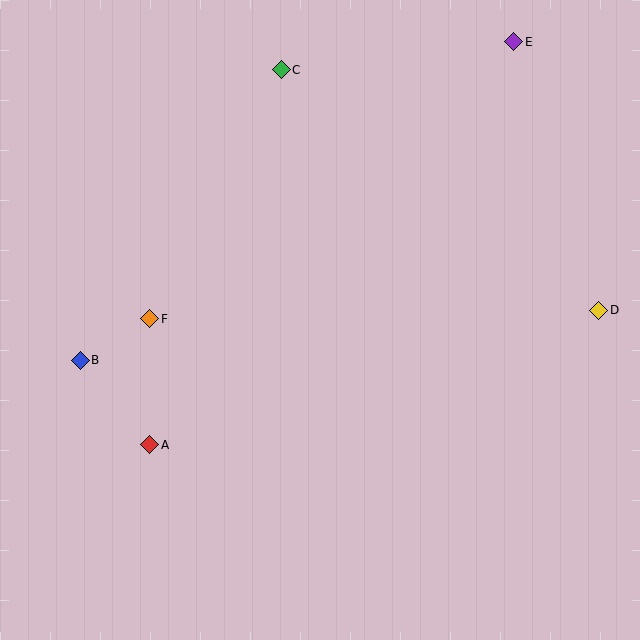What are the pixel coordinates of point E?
Point E is at (514, 42).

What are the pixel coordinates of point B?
Point B is at (80, 360).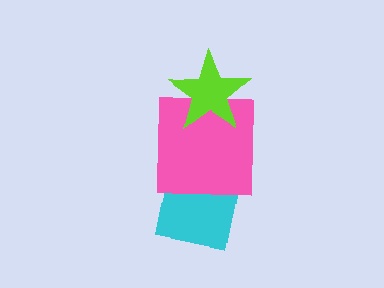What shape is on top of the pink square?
The lime star is on top of the pink square.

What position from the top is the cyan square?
The cyan square is 3rd from the top.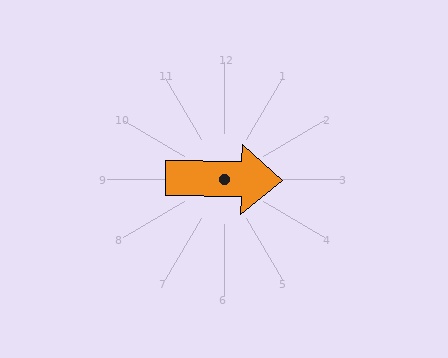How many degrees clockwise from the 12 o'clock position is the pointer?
Approximately 91 degrees.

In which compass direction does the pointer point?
East.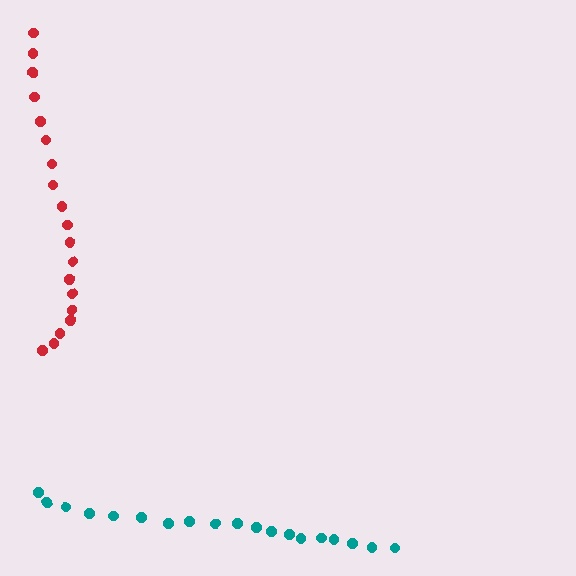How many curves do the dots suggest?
There are 2 distinct paths.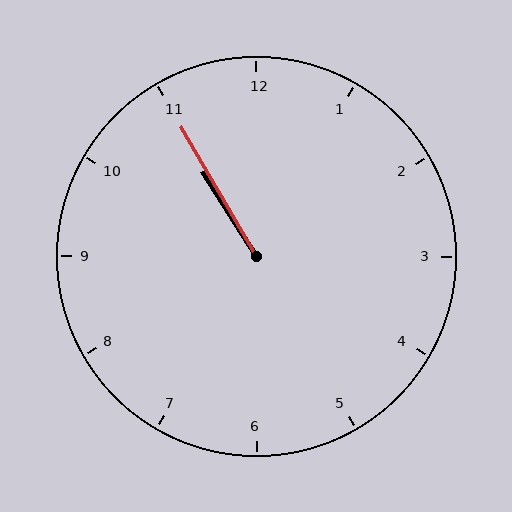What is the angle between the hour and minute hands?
Approximately 2 degrees.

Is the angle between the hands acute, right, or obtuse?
It is acute.